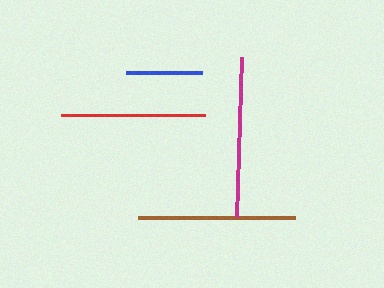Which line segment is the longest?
The magenta line is the longest at approximately 160 pixels.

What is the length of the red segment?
The red segment is approximately 144 pixels long.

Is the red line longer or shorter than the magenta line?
The magenta line is longer than the red line.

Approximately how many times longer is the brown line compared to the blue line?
The brown line is approximately 2.1 times the length of the blue line.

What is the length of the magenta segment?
The magenta segment is approximately 160 pixels long.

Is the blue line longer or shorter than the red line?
The red line is longer than the blue line.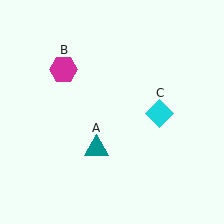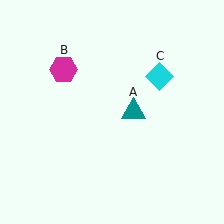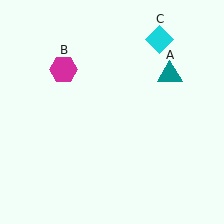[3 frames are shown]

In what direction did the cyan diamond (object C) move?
The cyan diamond (object C) moved up.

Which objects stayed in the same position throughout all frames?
Magenta hexagon (object B) remained stationary.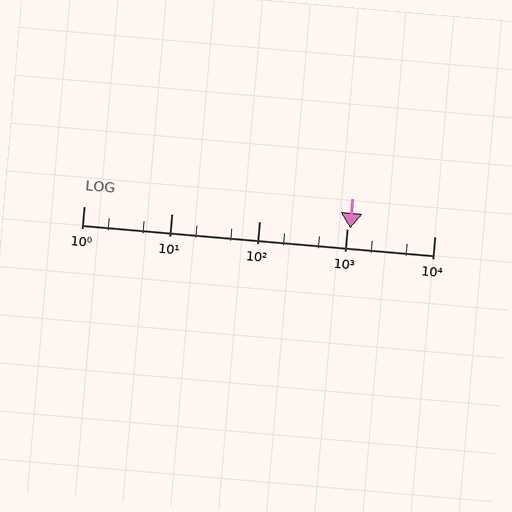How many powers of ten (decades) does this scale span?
The scale spans 4 decades, from 1 to 10000.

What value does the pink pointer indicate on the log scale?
The pointer indicates approximately 1100.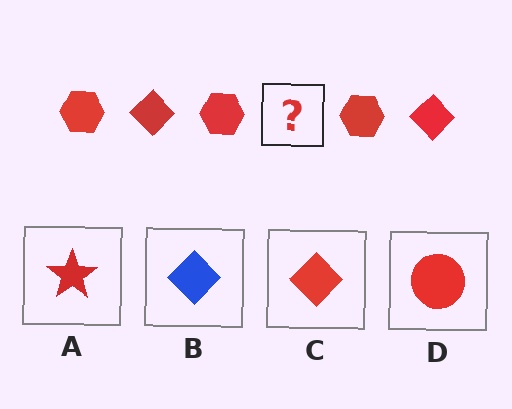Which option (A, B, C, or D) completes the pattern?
C.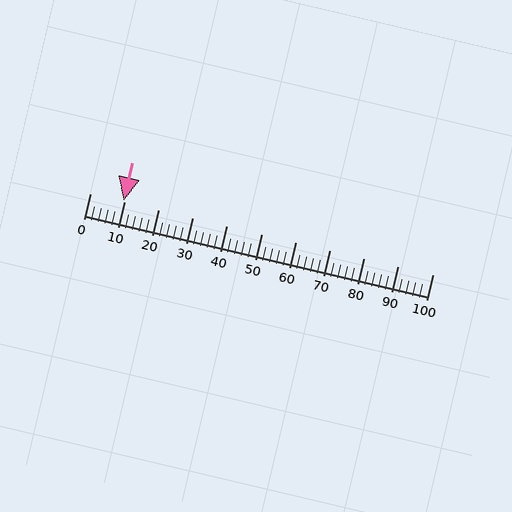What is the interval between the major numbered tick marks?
The major tick marks are spaced 10 units apart.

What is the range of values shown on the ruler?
The ruler shows values from 0 to 100.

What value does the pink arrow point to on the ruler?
The pink arrow points to approximately 10.